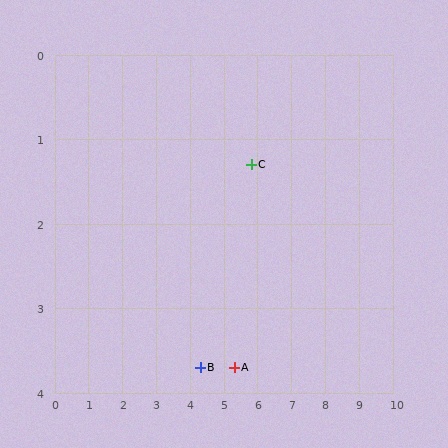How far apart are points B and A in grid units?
Points B and A are about 1.0 grid units apart.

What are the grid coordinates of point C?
Point C is at approximately (5.8, 1.3).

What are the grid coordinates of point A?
Point A is at approximately (5.3, 3.7).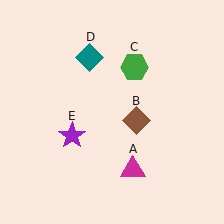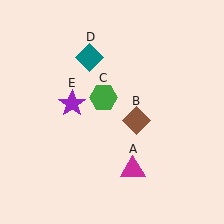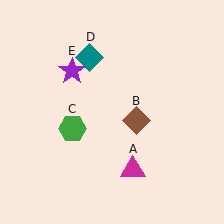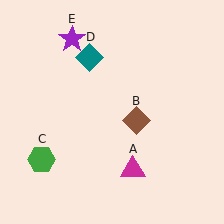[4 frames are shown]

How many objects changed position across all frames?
2 objects changed position: green hexagon (object C), purple star (object E).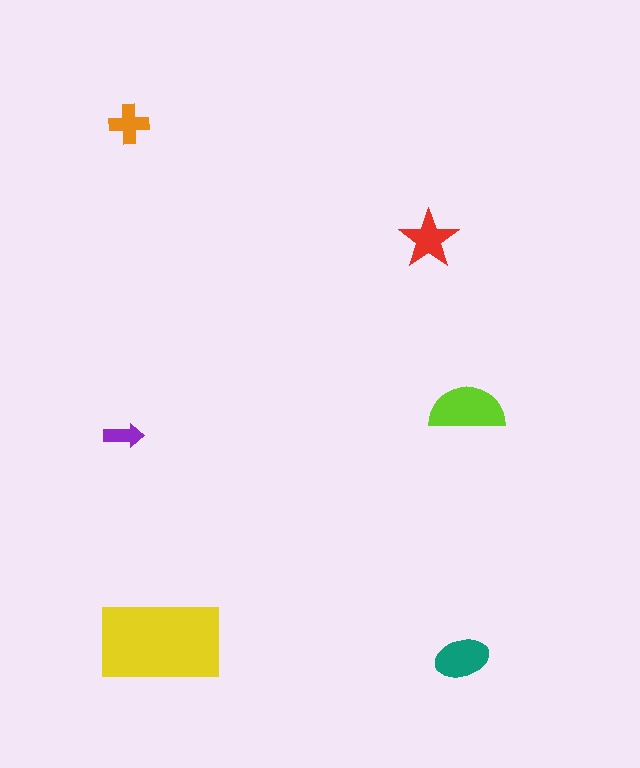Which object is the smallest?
The purple arrow.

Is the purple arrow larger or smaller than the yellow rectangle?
Smaller.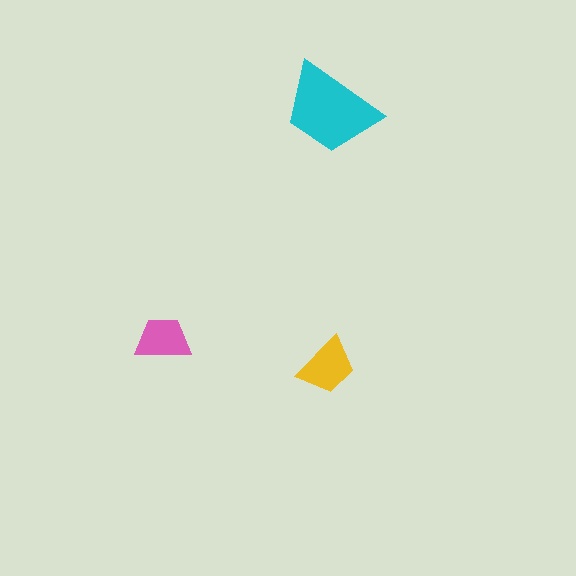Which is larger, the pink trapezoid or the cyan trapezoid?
The cyan one.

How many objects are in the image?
There are 3 objects in the image.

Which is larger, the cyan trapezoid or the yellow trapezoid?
The cyan one.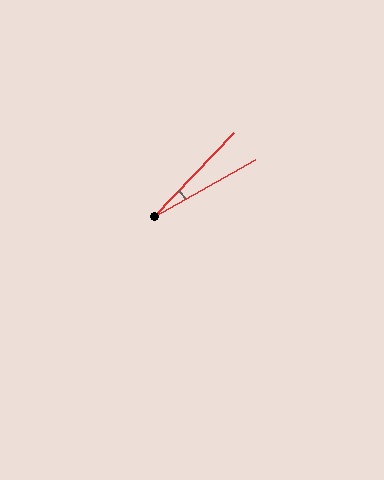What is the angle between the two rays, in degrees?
Approximately 17 degrees.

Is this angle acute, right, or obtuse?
It is acute.